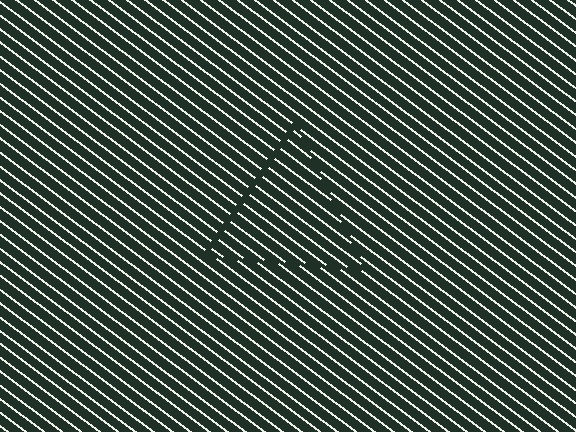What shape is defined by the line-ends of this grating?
An illusory triangle. The interior of the shape contains the same grating, shifted by half a period — the contour is defined by the phase discontinuity where line-ends from the inner and outer gratings abut.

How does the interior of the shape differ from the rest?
The interior of the shape contains the same grating, shifted by half a period — the contour is defined by the phase discontinuity where line-ends from the inner and outer gratings abut.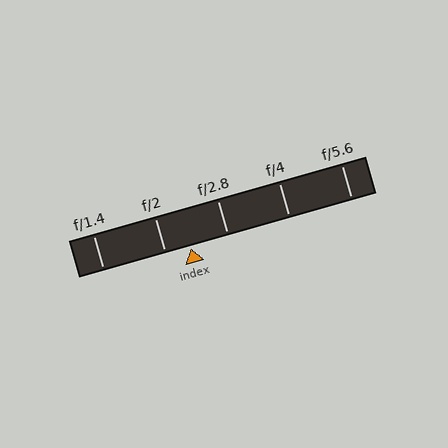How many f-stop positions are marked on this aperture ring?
There are 5 f-stop positions marked.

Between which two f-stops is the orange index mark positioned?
The index mark is between f/2 and f/2.8.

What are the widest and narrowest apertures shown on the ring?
The widest aperture shown is f/1.4 and the narrowest is f/5.6.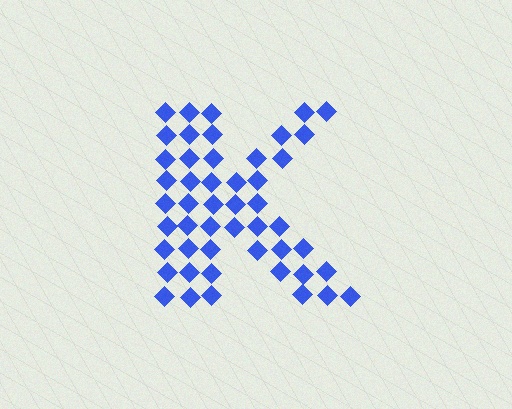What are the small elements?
The small elements are diamonds.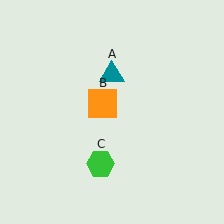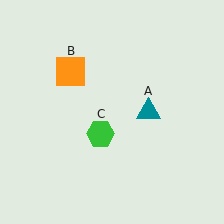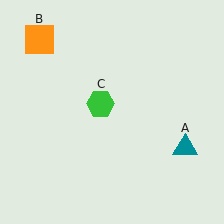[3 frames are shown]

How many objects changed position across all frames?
3 objects changed position: teal triangle (object A), orange square (object B), green hexagon (object C).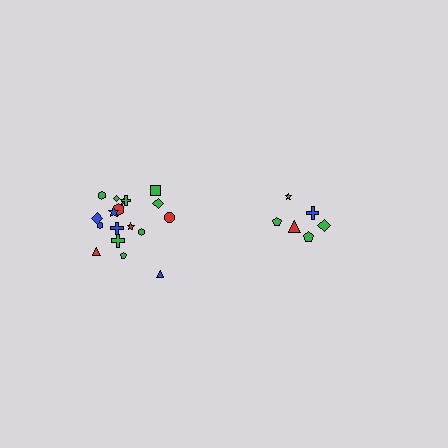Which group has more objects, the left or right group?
The left group.